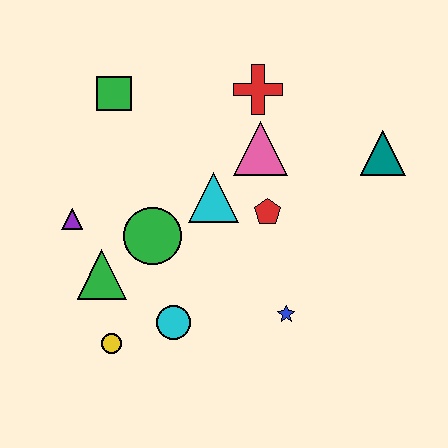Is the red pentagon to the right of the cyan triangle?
Yes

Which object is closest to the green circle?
The green triangle is closest to the green circle.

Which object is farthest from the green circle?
The teal triangle is farthest from the green circle.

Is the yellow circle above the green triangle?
No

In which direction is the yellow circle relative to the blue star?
The yellow circle is to the left of the blue star.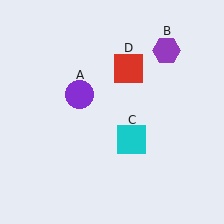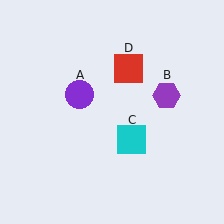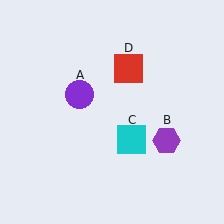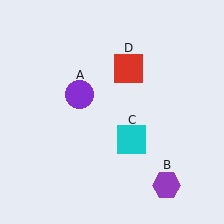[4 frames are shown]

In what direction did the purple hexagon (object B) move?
The purple hexagon (object B) moved down.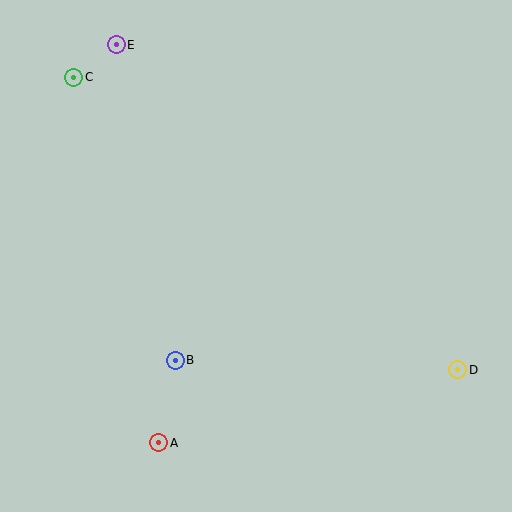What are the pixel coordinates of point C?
Point C is at (74, 77).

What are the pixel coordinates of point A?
Point A is at (159, 443).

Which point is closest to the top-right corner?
Point D is closest to the top-right corner.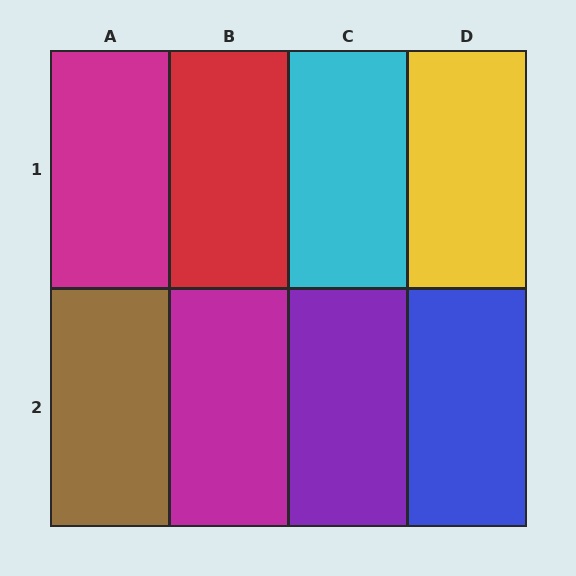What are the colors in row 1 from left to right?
Magenta, red, cyan, yellow.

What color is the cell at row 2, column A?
Brown.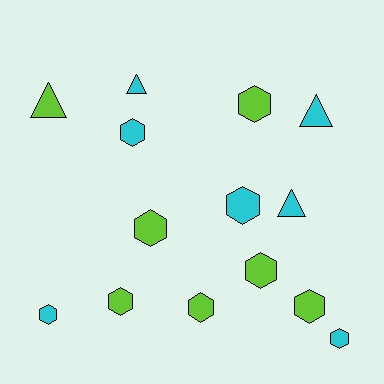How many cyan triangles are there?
There are 3 cyan triangles.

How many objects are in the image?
There are 14 objects.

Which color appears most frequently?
Lime, with 7 objects.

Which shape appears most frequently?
Hexagon, with 10 objects.